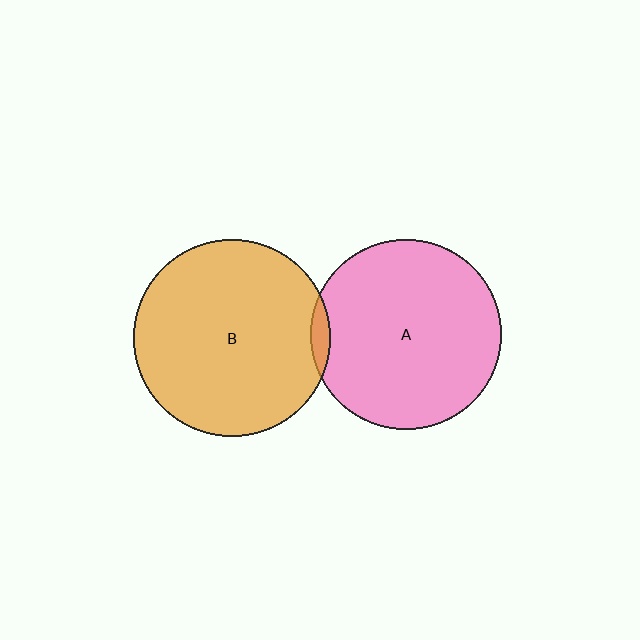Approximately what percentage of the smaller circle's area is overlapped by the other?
Approximately 5%.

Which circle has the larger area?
Circle B (orange).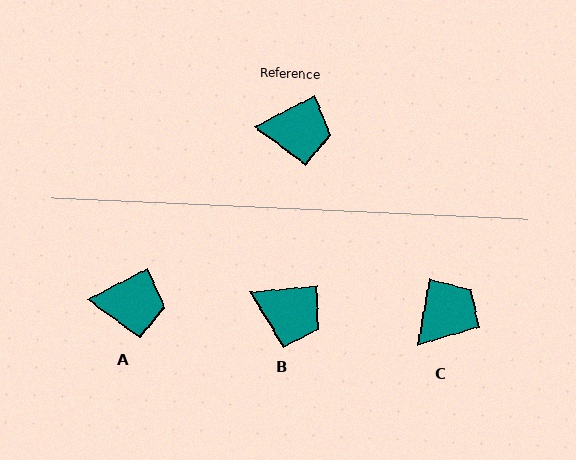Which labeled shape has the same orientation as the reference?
A.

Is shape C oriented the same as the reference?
No, it is off by about 52 degrees.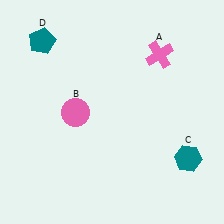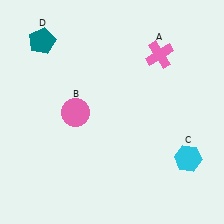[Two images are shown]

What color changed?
The hexagon (C) changed from teal in Image 1 to cyan in Image 2.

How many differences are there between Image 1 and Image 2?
There is 1 difference between the two images.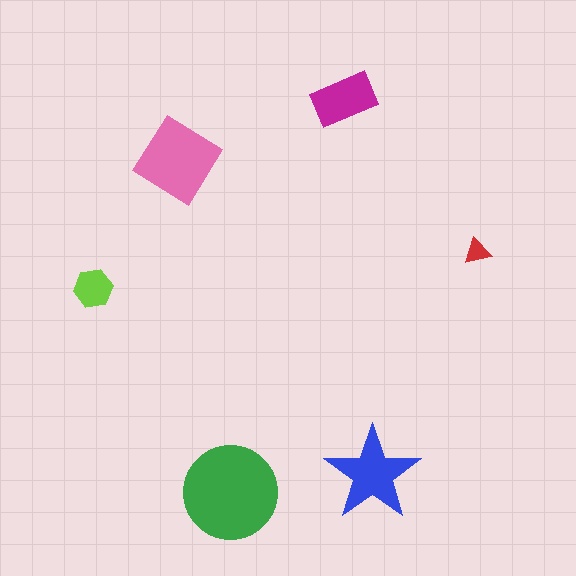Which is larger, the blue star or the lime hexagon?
The blue star.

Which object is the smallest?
The red triangle.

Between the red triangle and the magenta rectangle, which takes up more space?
The magenta rectangle.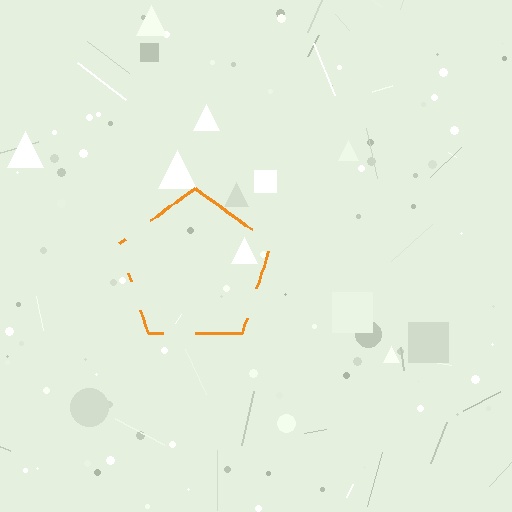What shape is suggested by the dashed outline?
The dashed outline suggests a pentagon.